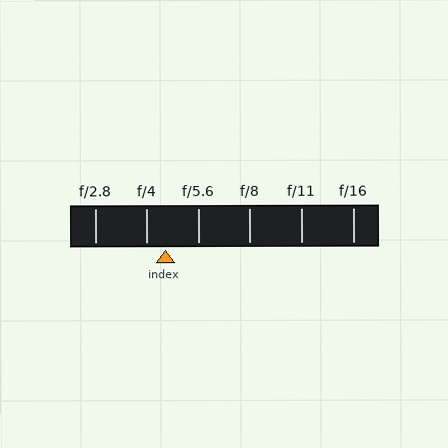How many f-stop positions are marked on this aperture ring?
There are 6 f-stop positions marked.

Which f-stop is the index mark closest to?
The index mark is closest to f/4.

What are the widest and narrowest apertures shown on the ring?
The widest aperture shown is f/2.8 and the narrowest is f/16.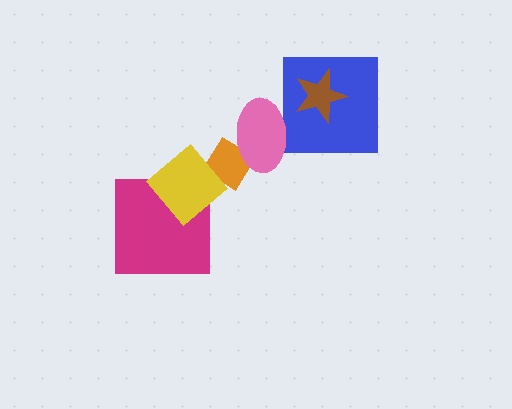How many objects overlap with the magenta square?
1 object overlaps with the magenta square.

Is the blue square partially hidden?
Yes, it is partially covered by another shape.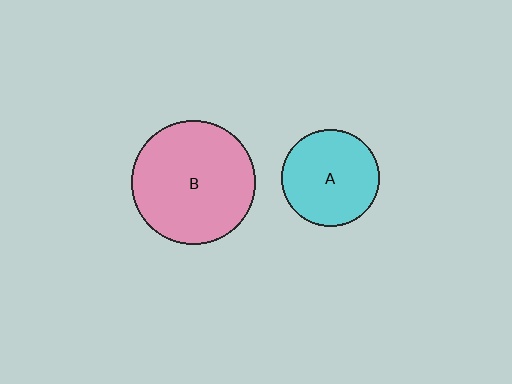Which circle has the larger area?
Circle B (pink).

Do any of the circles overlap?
No, none of the circles overlap.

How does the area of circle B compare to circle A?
Approximately 1.6 times.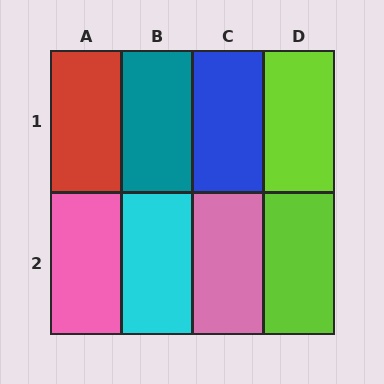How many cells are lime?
2 cells are lime.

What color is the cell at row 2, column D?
Lime.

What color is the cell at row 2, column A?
Pink.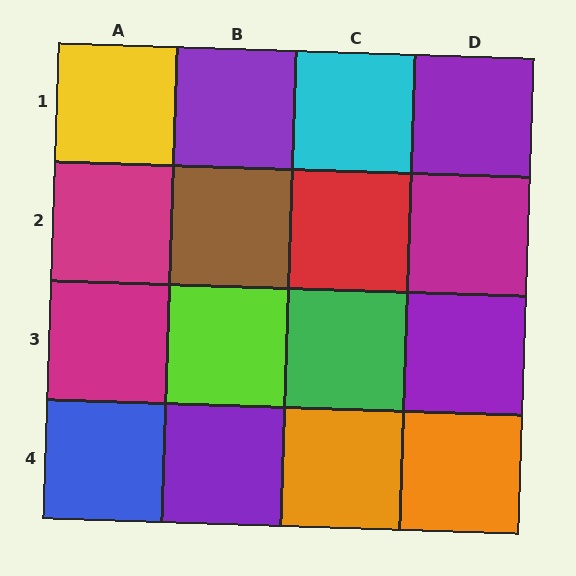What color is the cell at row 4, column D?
Orange.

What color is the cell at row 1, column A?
Yellow.